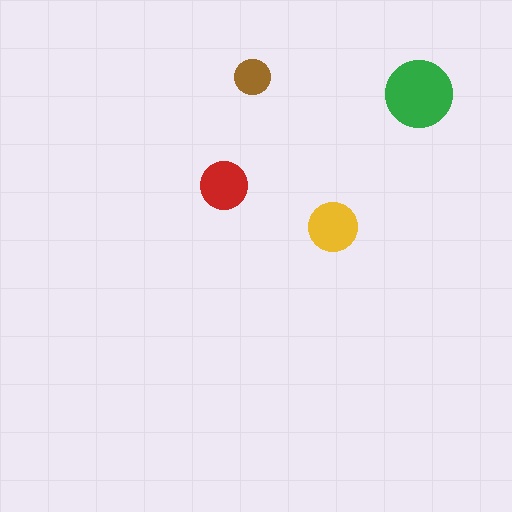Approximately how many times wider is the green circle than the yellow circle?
About 1.5 times wider.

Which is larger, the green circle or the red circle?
The green one.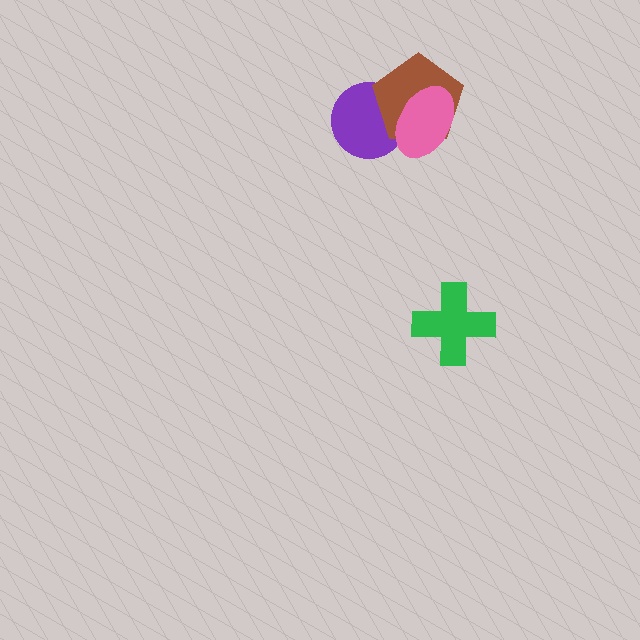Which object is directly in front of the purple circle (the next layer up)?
The brown pentagon is directly in front of the purple circle.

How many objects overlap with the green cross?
0 objects overlap with the green cross.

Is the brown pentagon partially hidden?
Yes, it is partially covered by another shape.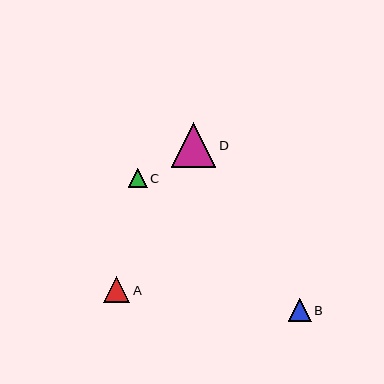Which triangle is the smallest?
Triangle C is the smallest with a size of approximately 19 pixels.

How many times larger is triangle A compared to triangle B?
Triangle A is approximately 1.1 times the size of triangle B.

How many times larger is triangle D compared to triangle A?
Triangle D is approximately 1.7 times the size of triangle A.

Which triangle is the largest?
Triangle D is the largest with a size of approximately 44 pixels.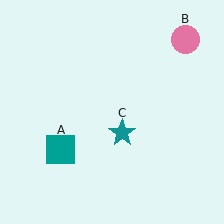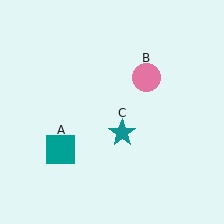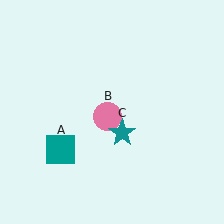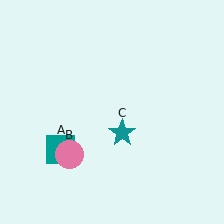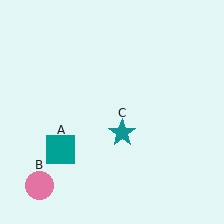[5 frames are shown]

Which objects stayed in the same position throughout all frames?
Teal square (object A) and teal star (object C) remained stationary.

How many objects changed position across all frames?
1 object changed position: pink circle (object B).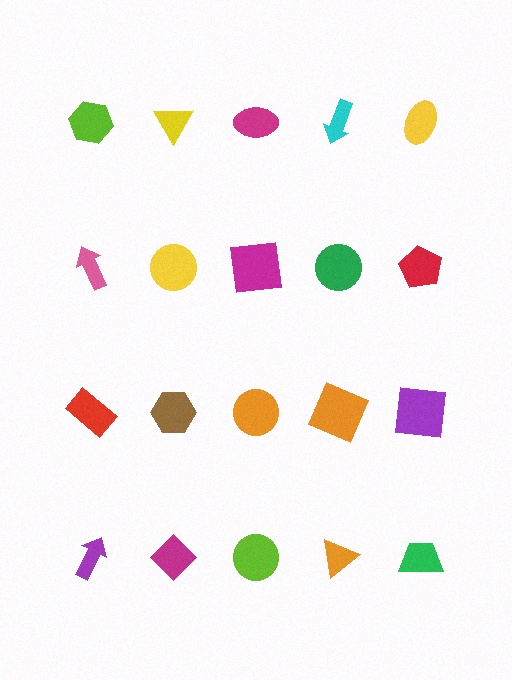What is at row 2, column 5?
A red pentagon.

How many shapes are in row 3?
5 shapes.